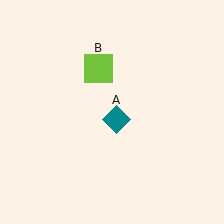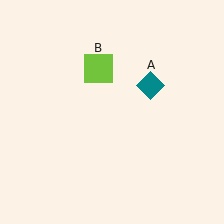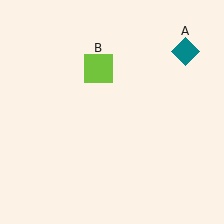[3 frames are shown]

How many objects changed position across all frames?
1 object changed position: teal diamond (object A).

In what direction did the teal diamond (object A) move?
The teal diamond (object A) moved up and to the right.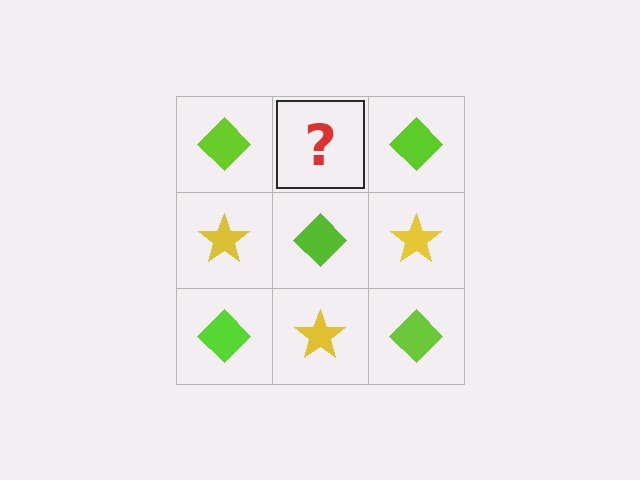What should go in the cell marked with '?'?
The missing cell should contain a yellow star.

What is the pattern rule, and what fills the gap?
The rule is that it alternates lime diamond and yellow star in a checkerboard pattern. The gap should be filled with a yellow star.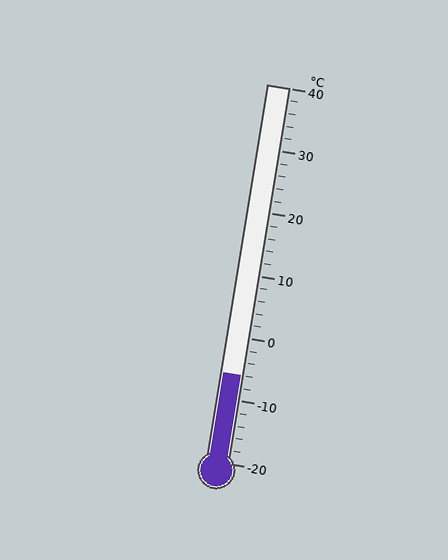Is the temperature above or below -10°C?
The temperature is above -10°C.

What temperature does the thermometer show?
The thermometer shows approximately -6°C.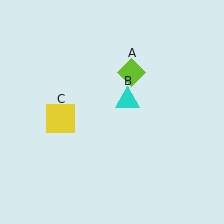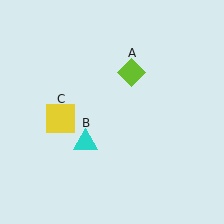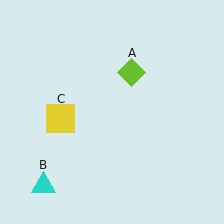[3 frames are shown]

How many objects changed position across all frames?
1 object changed position: cyan triangle (object B).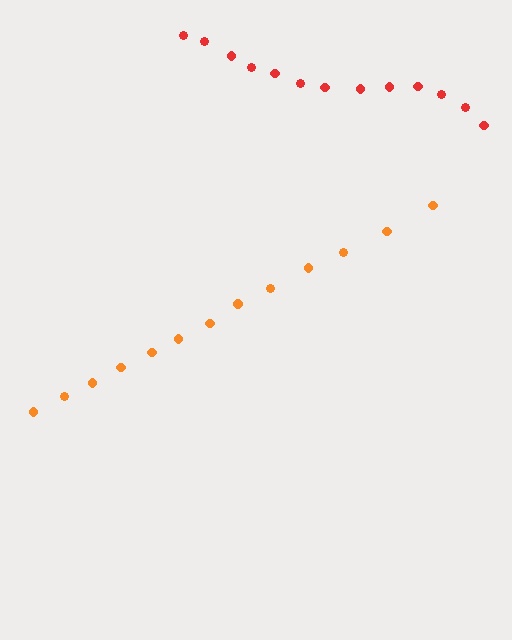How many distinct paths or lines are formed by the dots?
There are 2 distinct paths.